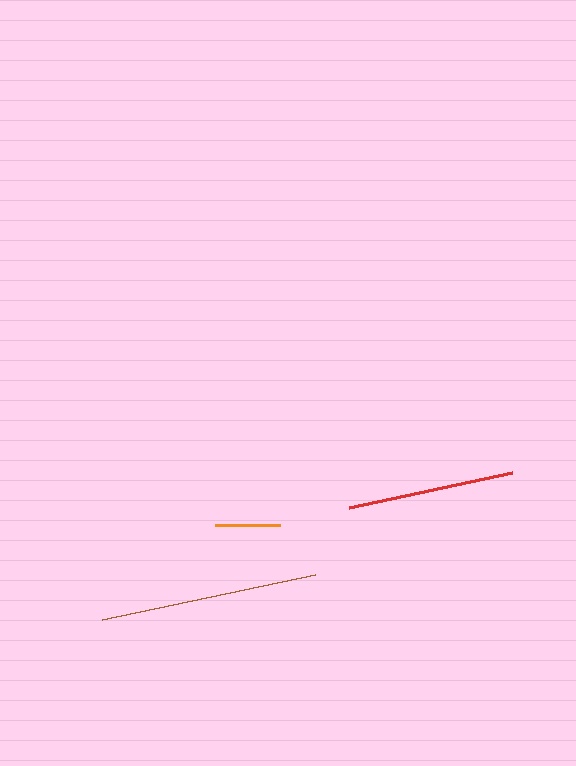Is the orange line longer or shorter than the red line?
The red line is longer than the orange line.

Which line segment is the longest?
The brown line is the longest at approximately 218 pixels.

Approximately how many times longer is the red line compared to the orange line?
The red line is approximately 2.6 times the length of the orange line.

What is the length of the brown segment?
The brown segment is approximately 218 pixels long.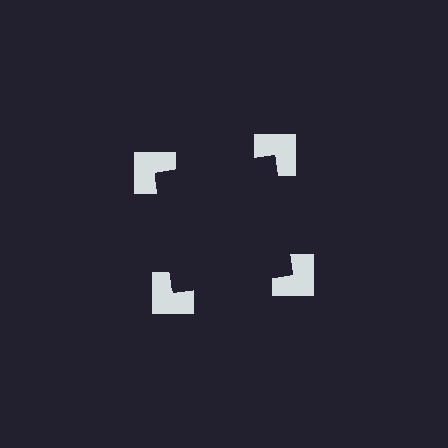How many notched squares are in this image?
There are 4 — one at each vertex of the illusory square.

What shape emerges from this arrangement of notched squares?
An illusory square — its edges are inferred from the aligned wedge cuts in the notched squares, not physically drawn.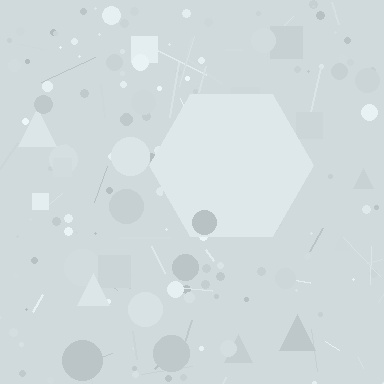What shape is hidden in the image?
A hexagon is hidden in the image.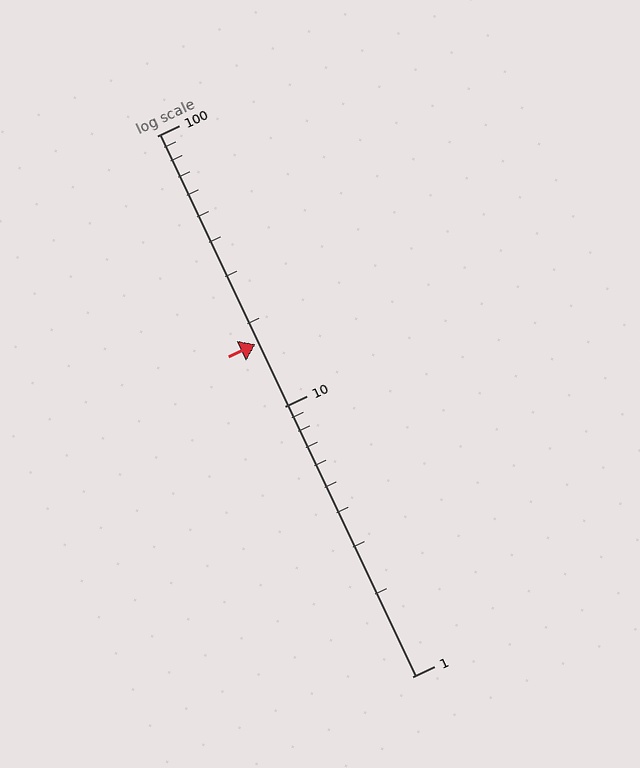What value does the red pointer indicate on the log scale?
The pointer indicates approximately 17.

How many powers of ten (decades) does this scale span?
The scale spans 2 decades, from 1 to 100.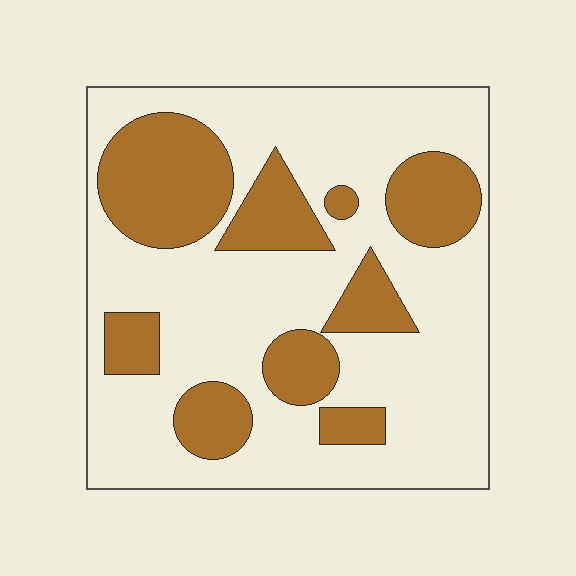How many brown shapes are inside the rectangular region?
9.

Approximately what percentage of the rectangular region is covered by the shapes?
Approximately 30%.